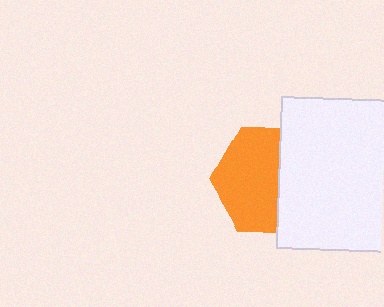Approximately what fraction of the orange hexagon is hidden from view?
Roughly 39% of the orange hexagon is hidden behind the white rectangle.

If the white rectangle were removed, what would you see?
You would see the complete orange hexagon.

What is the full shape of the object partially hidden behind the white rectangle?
The partially hidden object is an orange hexagon.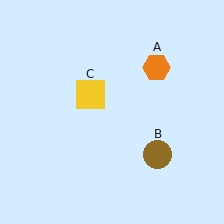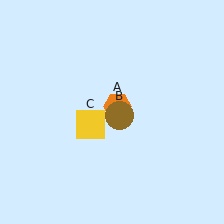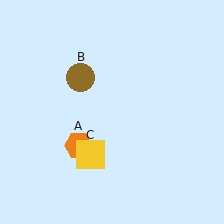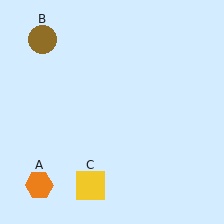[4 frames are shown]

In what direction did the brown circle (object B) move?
The brown circle (object B) moved up and to the left.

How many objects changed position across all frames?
3 objects changed position: orange hexagon (object A), brown circle (object B), yellow square (object C).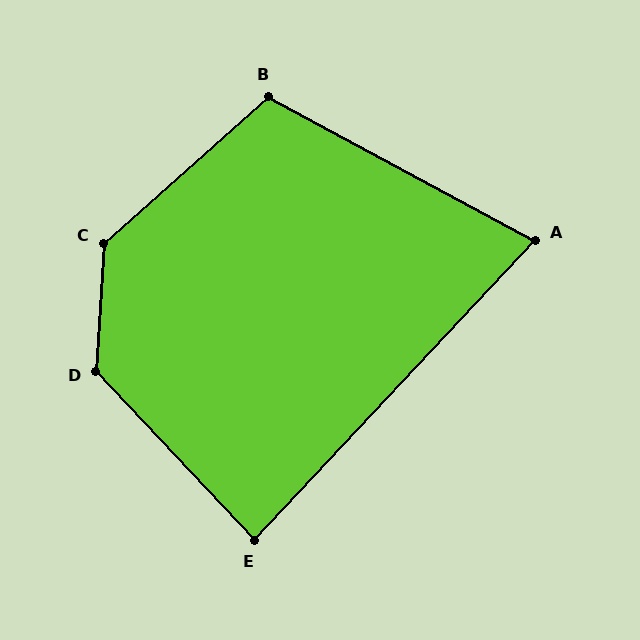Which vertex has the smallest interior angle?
A, at approximately 75 degrees.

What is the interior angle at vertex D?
Approximately 133 degrees (obtuse).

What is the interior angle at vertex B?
Approximately 110 degrees (obtuse).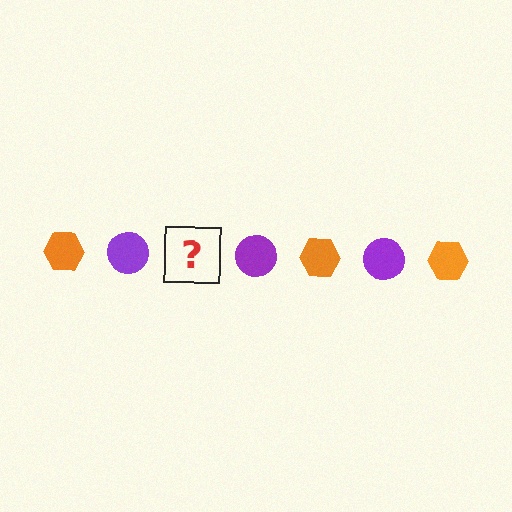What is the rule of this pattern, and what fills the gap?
The rule is that the pattern alternates between orange hexagon and purple circle. The gap should be filled with an orange hexagon.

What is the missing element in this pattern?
The missing element is an orange hexagon.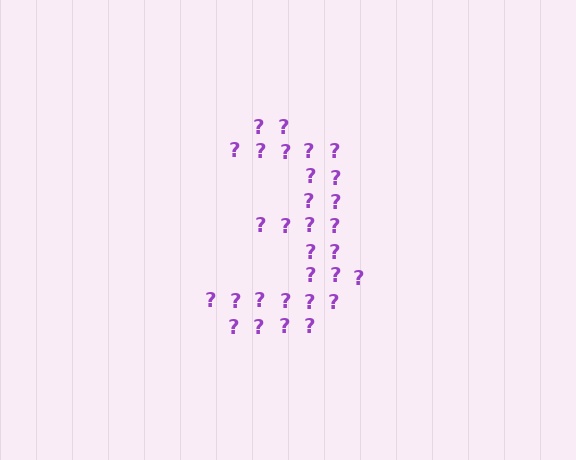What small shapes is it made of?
It is made of small question marks.